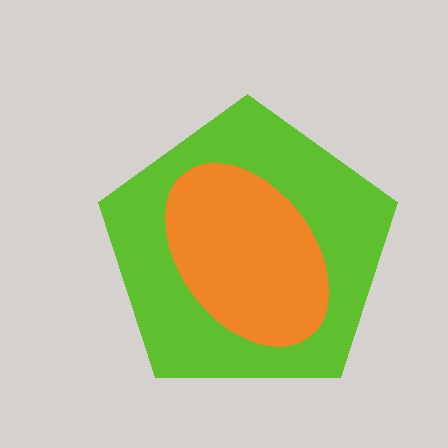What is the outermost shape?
The lime pentagon.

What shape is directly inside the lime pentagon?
The orange ellipse.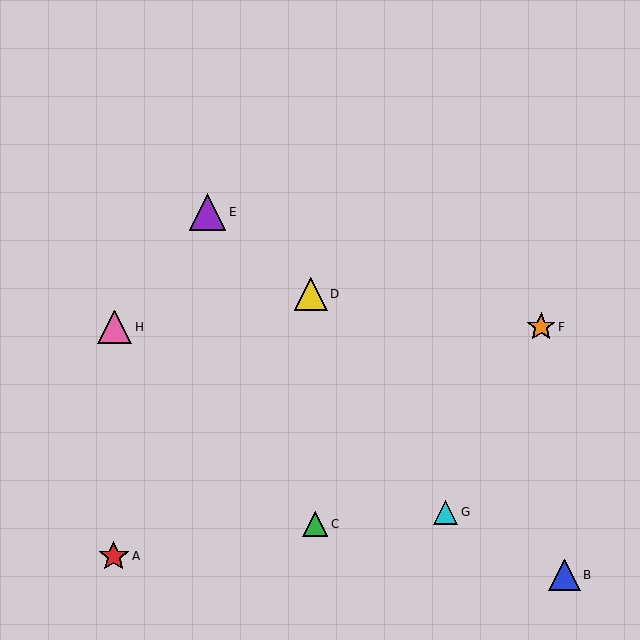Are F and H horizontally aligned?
Yes, both are at y≈327.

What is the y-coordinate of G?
Object G is at y≈512.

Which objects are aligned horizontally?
Objects F, H are aligned horizontally.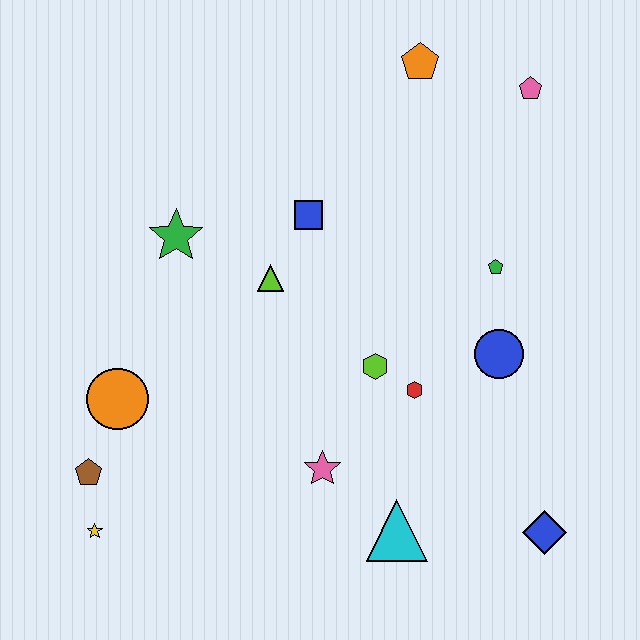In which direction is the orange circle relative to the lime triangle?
The orange circle is to the left of the lime triangle.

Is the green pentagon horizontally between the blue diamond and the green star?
Yes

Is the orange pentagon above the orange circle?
Yes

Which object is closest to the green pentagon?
The blue circle is closest to the green pentagon.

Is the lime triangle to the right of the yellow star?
Yes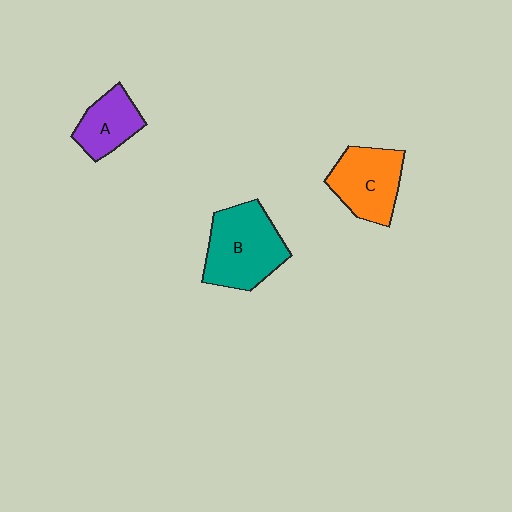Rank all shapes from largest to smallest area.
From largest to smallest: B (teal), C (orange), A (purple).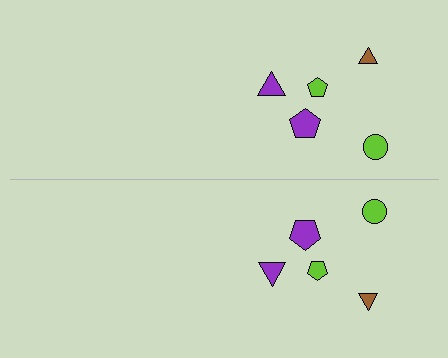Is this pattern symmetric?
Yes, this pattern has bilateral (reflection) symmetry.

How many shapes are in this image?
There are 10 shapes in this image.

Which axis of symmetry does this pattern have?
The pattern has a horizontal axis of symmetry running through the center of the image.